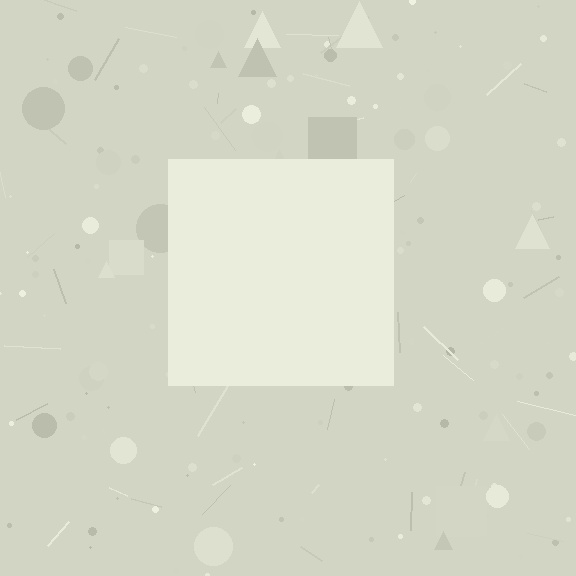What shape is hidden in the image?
A square is hidden in the image.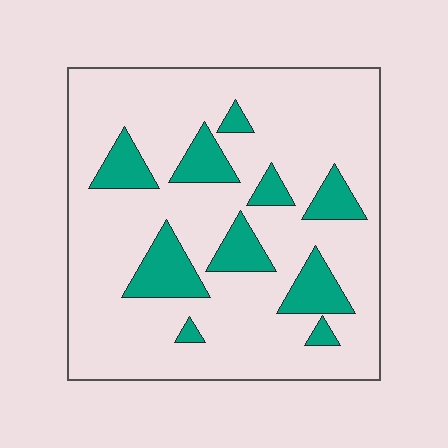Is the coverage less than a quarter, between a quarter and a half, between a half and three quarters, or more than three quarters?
Less than a quarter.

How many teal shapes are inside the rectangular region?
10.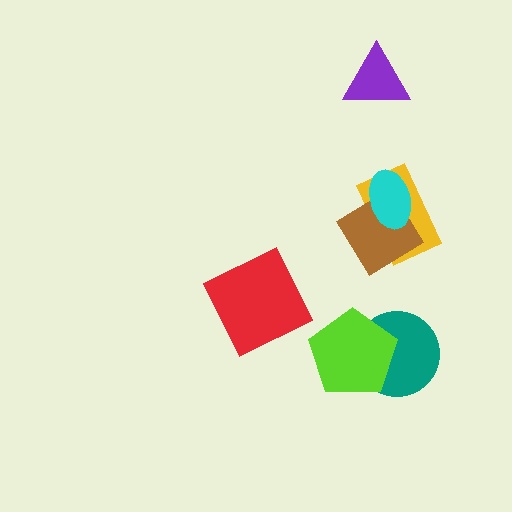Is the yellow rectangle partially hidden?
Yes, it is partially covered by another shape.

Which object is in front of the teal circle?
The lime pentagon is in front of the teal circle.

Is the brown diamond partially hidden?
Yes, it is partially covered by another shape.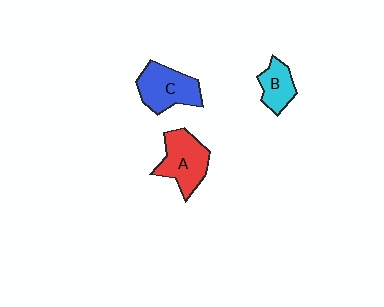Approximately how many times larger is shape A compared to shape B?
Approximately 1.7 times.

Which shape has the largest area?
Shape A (red).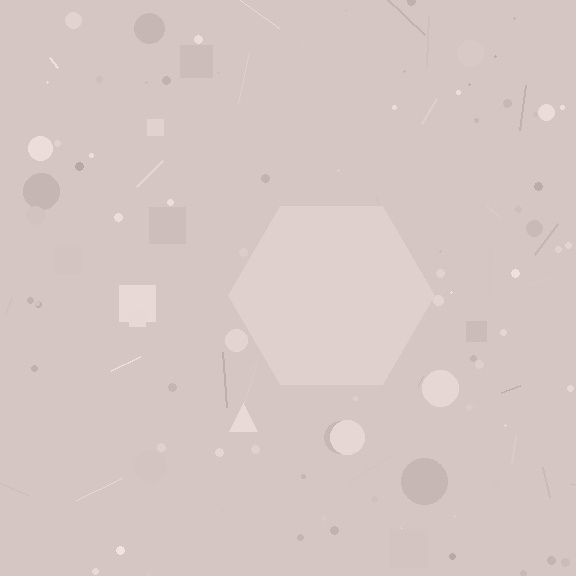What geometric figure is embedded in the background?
A hexagon is embedded in the background.